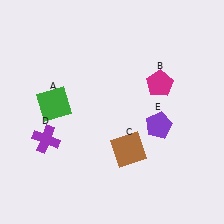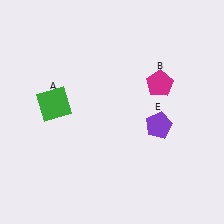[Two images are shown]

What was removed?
The brown square (C), the purple cross (D) were removed in Image 2.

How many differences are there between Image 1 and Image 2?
There are 2 differences between the two images.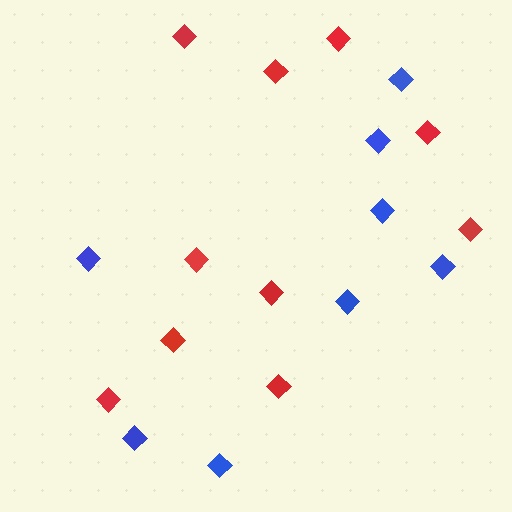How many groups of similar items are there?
There are 2 groups: one group of blue diamonds (8) and one group of red diamonds (10).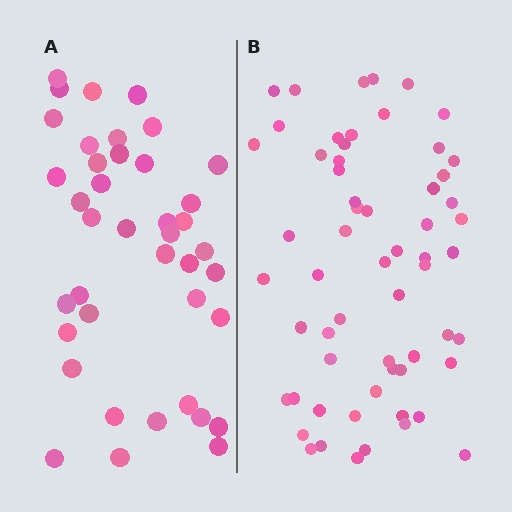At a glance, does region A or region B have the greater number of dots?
Region B (the right region) has more dots.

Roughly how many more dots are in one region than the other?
Region B has approximately 20 more dots than region A.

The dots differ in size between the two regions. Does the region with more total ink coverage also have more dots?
No. Region A has more total ink coverage because its dots are larger, but region B actually contains more individual dots. Total area can be misleading — the number of items is what matters here.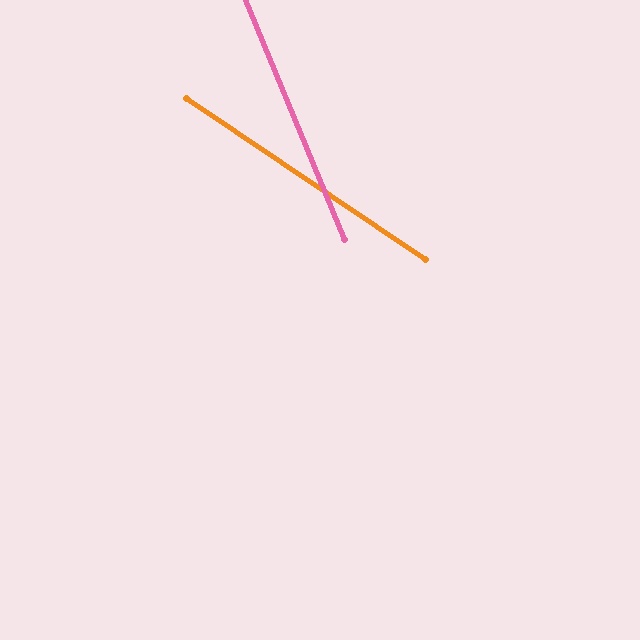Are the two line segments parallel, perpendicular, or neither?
Neither parallel nor perpendicular — they differ by about 34°.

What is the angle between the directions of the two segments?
Approximately 34 degrees.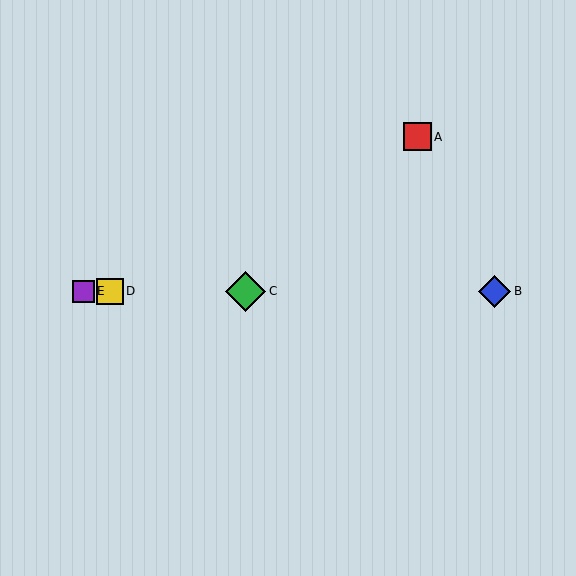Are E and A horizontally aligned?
No, E is at y≈291 and A is at y≈137.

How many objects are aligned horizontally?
4 objects (B, C, D, E) are aligned horizontally.